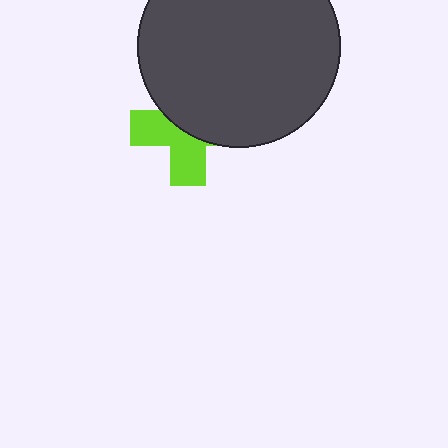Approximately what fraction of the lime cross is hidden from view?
Roughly 54% of the lime cross is hidden behind the dark gray circle.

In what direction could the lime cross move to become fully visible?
The lime cross could move down. That would shift it out from behind the dark gray circle entirely.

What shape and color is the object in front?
The object in front is a dark gray circle.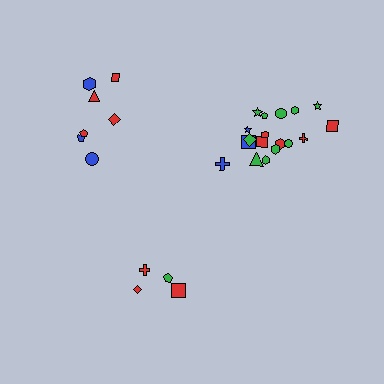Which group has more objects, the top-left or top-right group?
The top-right group.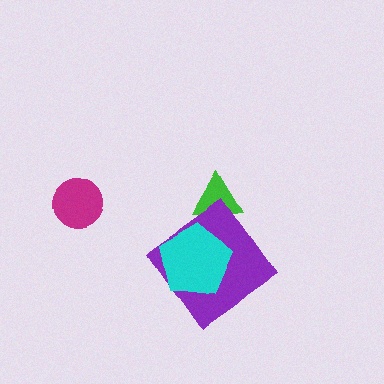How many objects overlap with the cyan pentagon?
1 object overlaps with the cyan pentagon.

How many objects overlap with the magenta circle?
0 objects overlap with the magenta circle.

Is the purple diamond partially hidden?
Yes, it is partially covered by another shape.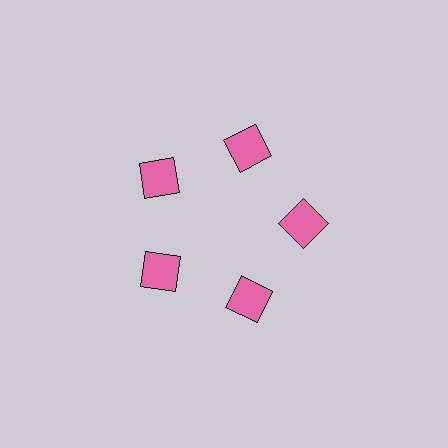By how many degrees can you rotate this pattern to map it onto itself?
The pattern maps onto itself every 72 degrees of rotation.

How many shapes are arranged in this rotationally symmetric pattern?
There are 5 shapes, arranged in 5 groups of 1.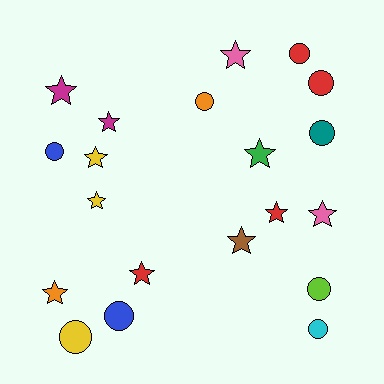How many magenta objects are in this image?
There are 2 magenta objects.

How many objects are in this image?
There are 20 objects.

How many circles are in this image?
There are 9 circles.